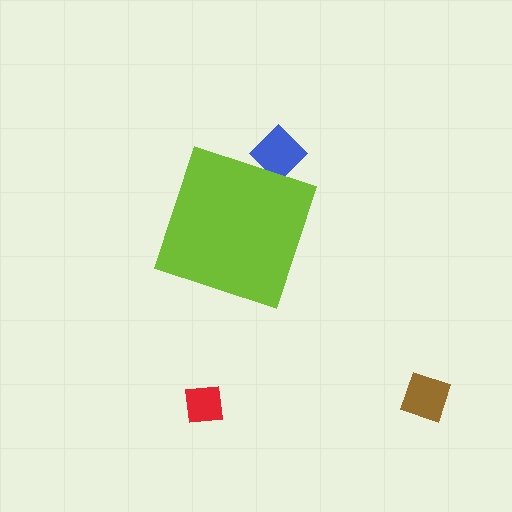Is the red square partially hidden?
No, the red square is fully visible.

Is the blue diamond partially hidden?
Yes, the blue diamond is partially hidden behind the lime diamond.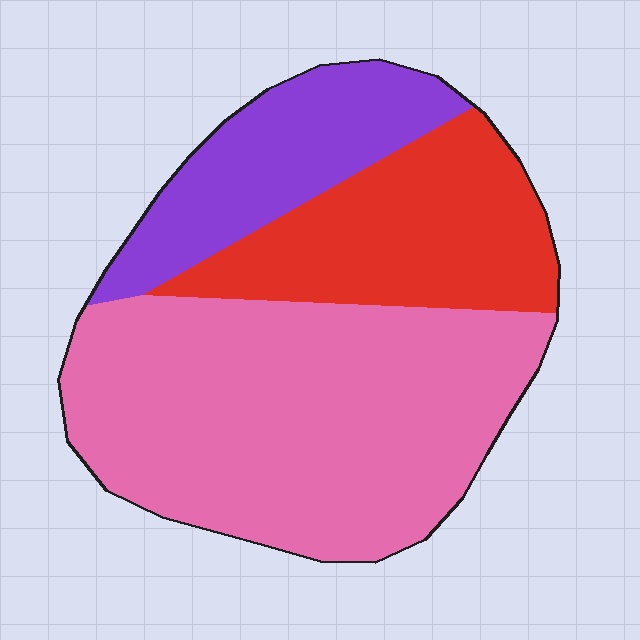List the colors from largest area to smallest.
From largest to smallest: pink, red, purple.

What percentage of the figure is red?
Red covers roughly 25% of the figure.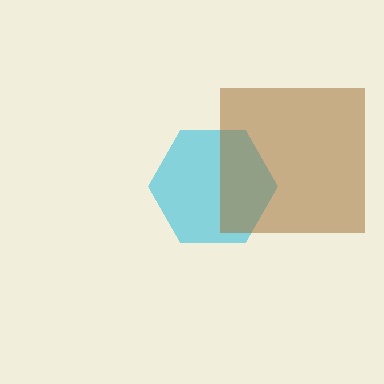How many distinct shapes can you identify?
There are 2 distinct shapes: a cyan hexagon, a brown square.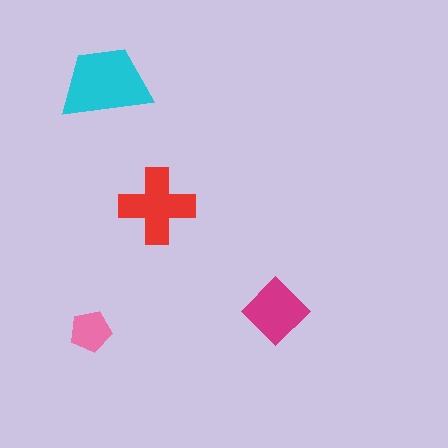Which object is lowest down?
The pink pentagon is bottommost.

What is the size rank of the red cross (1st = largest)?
2nd.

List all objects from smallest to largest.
The pink pentagon, the magenta diamond, the red cross, the cyan trapezoid.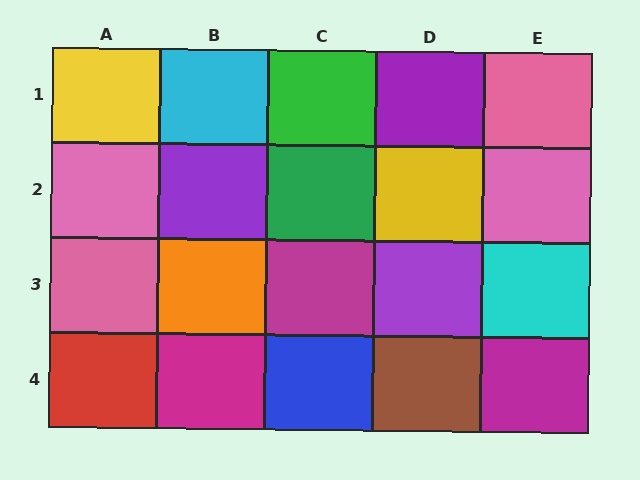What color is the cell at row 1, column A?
Yellow.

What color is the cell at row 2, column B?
Purple.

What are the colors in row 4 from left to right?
Red, magenta, blue, brown, magenta.